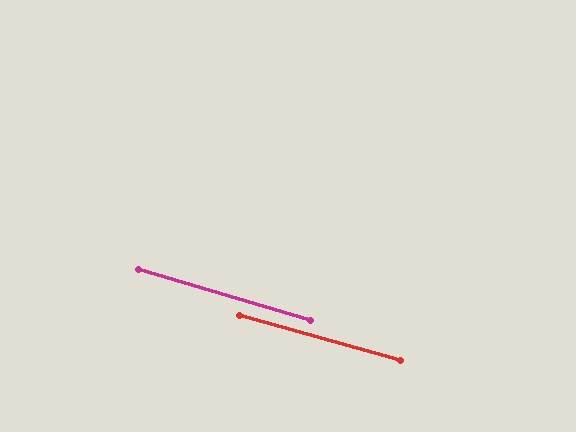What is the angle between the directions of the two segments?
Approximately 1 degree.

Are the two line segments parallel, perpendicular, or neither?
Parallel — their directions differ by only 0.7°.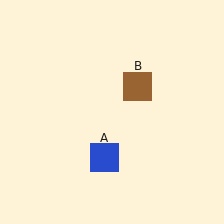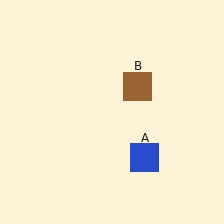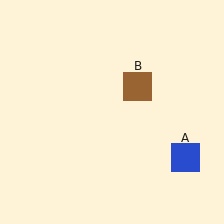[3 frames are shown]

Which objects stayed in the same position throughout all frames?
Brown square (object B) remained stationary.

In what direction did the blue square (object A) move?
The blue square (object A) moved right.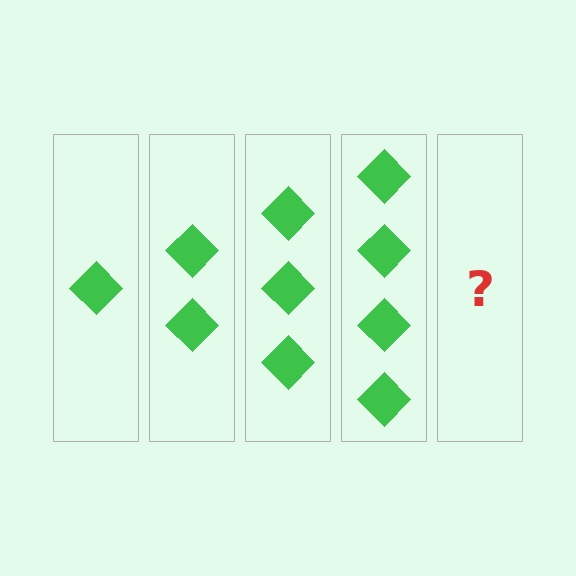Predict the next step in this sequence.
The next step is 5 diamonds.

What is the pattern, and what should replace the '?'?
The pattern is that each step adds one more diamond. The '?' should be 5 diamonds.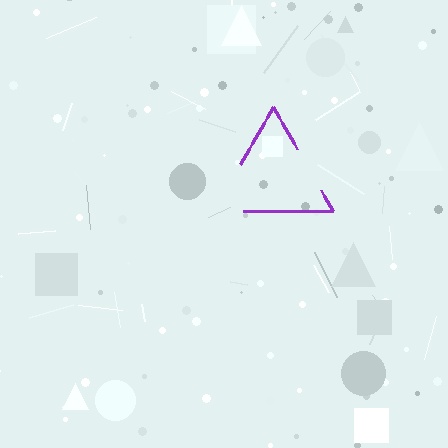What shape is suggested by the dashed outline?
The dashed outline suggests a triangle.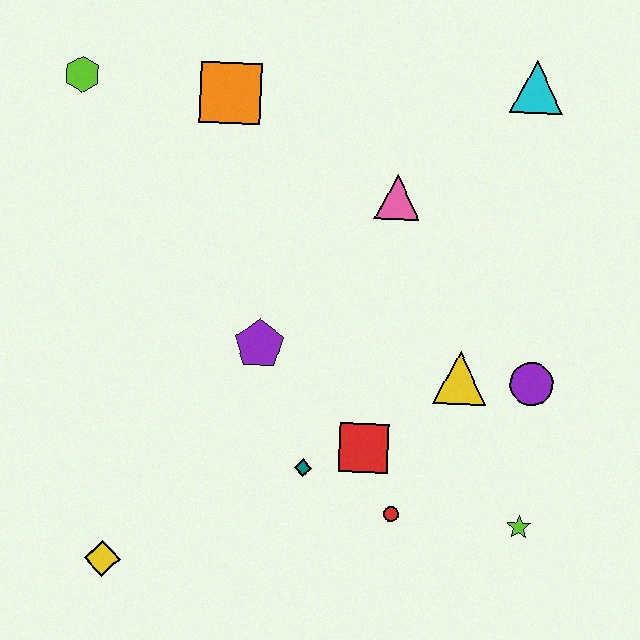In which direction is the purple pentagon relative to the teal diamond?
The purple pentagon is above the teal diamond.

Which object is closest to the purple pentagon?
The teal diamond is closest to the purple pentagon.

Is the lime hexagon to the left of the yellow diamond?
Yes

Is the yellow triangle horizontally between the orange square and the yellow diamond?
No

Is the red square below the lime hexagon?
Yes